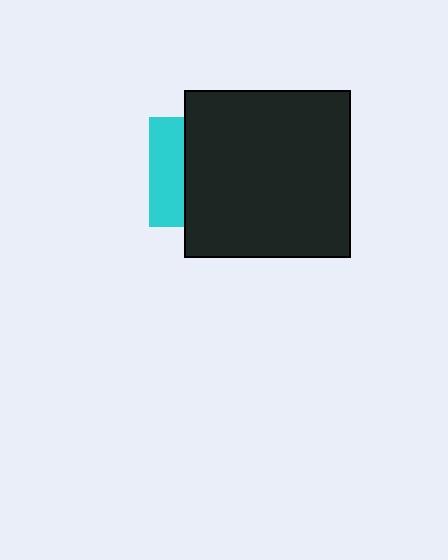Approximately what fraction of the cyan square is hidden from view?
Roughly 69% of the cyan square is hidden behind the black square.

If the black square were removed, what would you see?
You would see the complete cyan square.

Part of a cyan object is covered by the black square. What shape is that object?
It is a square.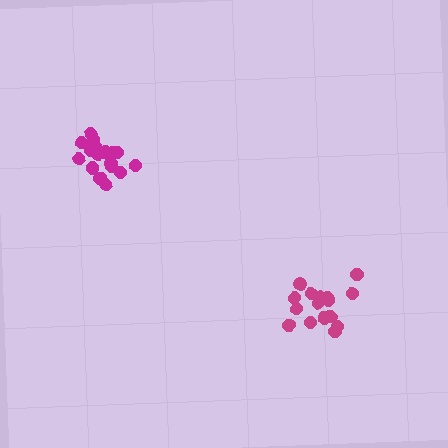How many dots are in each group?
Group 1: 17 dots, Group 2: 16 dots (33 total).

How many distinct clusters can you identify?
There are 2 distinct clusters.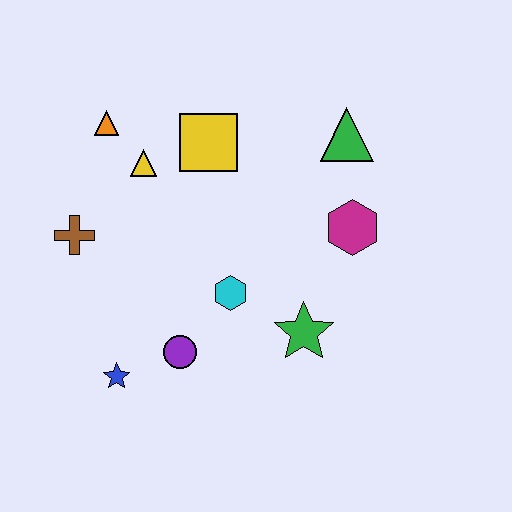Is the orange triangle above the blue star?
Yes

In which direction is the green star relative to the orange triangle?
The green star is below the orange triangle.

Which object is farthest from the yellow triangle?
The green star is farthest from the yellow triangle.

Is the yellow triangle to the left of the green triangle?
Yes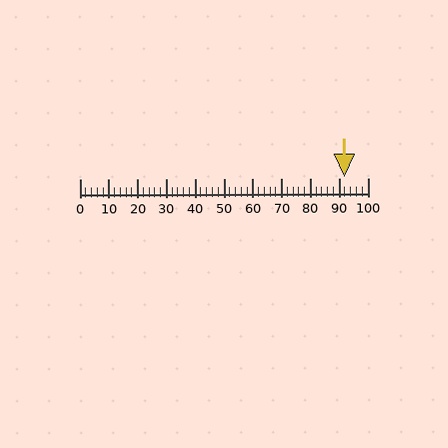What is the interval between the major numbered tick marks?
The major tick marks are spaced 10 units apart.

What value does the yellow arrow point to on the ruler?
The yellow arrow points to approximately 92.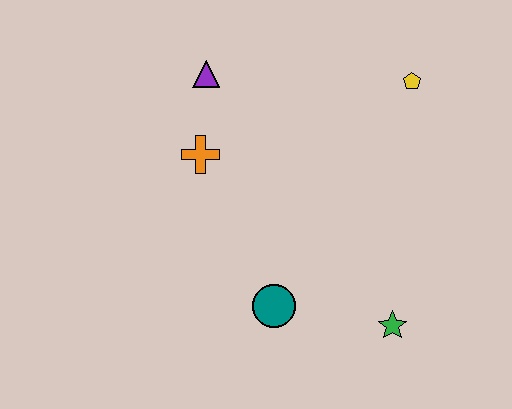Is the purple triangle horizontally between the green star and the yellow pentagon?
No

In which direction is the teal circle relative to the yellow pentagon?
The teal circle is below the yellow pentagon.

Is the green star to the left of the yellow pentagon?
Yes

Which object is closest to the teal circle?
The green star is closest to the teal circle.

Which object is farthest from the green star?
The purple triangle is farthest from the green star.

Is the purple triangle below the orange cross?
No